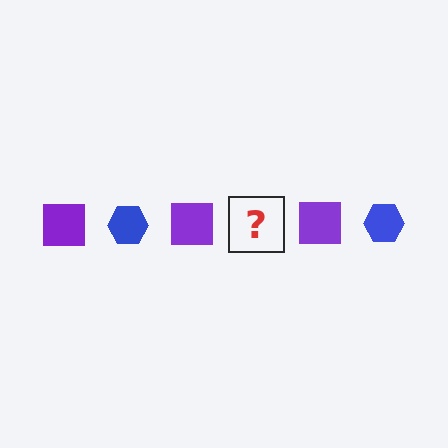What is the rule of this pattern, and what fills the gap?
The rule is that the pattern alternates between purple square and blue hexagon. The gap should be filled with a blue hexagon.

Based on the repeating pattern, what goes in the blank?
The blank should be a blue hexagon.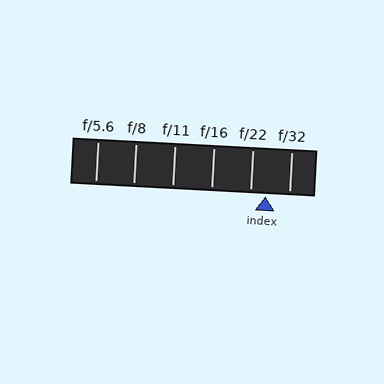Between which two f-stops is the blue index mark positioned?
The index mark is between f/22 and f/32.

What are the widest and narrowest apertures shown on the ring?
The widest aperture shown is f/5.6 and the narrowest is f/32.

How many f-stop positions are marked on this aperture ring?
There are 6 f-stop positions marked.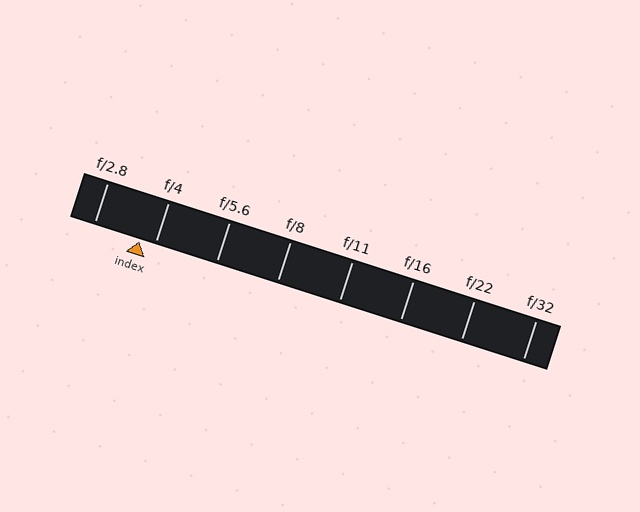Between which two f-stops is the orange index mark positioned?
The index mark is between f/2.8 and f/4.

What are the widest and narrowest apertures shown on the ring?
The widest aperture shown is f/2.8 and the narrowest is f/32.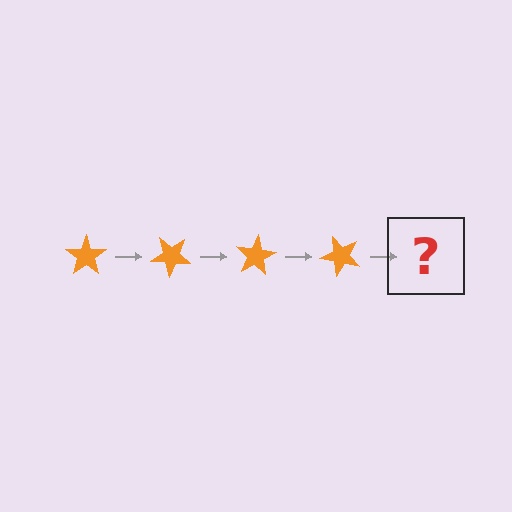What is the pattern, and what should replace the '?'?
The pattern is that the star rotates 40 degrees each step. The '?' should be an orange star rotated 160 degrees.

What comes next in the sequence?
The next element should be an orange star rotated 160 degrees.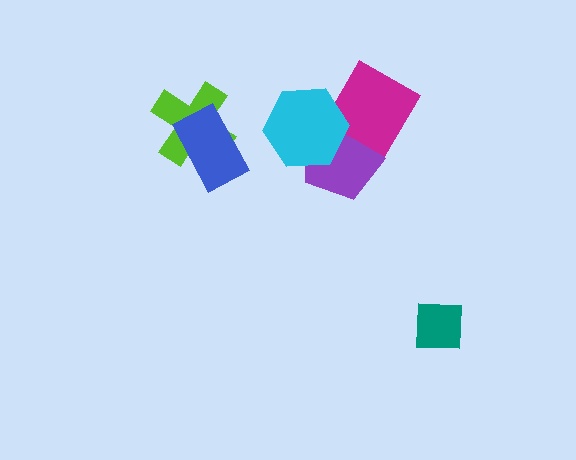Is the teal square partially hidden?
No, no other shape covers it.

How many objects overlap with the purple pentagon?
2 objects overlap with the purple pentagon.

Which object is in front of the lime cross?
The blue rectangle is in front of the lime cross.